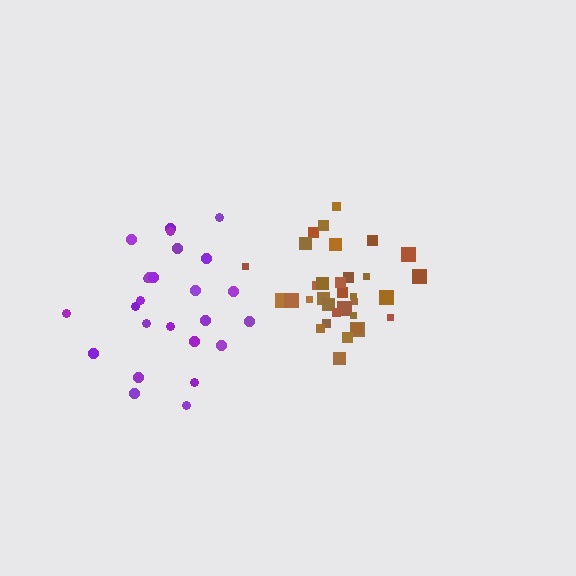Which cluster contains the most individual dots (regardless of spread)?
Brown (33).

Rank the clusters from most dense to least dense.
brown, purple.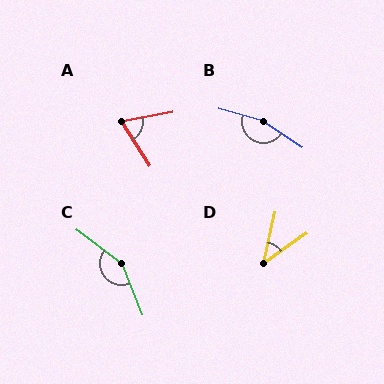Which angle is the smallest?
D, at approximately 42 degrees.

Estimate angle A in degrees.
Approximately 68 degrees.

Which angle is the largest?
B, at approximately 162 degrees.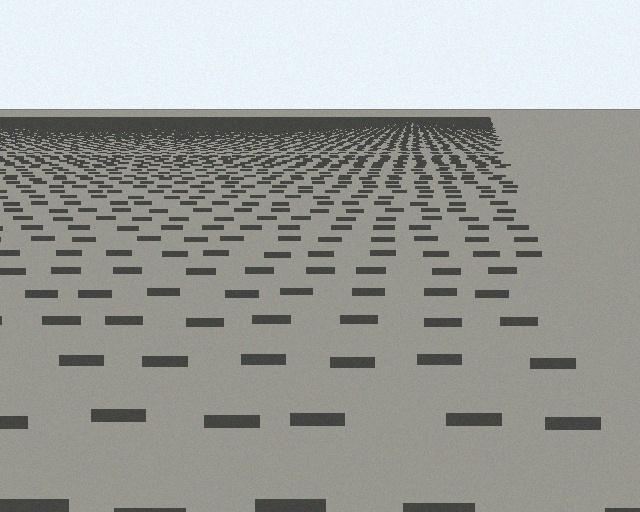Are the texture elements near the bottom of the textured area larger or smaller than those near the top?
Larger. Near the bottom, elements are closer to the viewer and appear at a bigger on-screen size.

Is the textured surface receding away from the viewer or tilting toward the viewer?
The surface is receding away from the viewer. Texture elements get smaller and denser toward the top.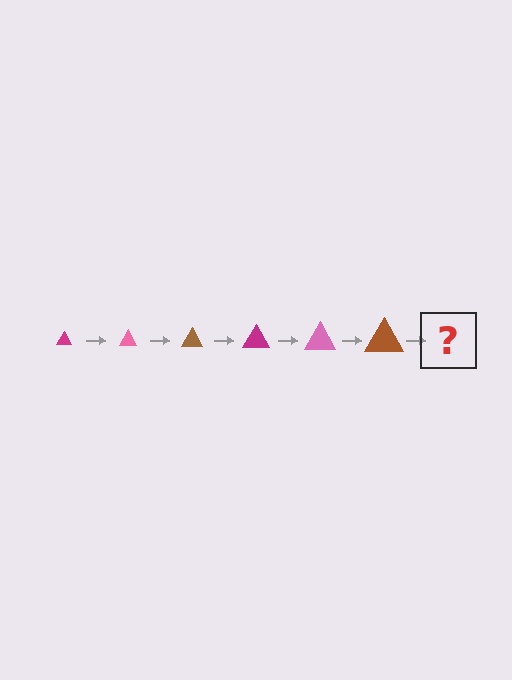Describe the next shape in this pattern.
It should be a magenta triangle, larger than the previous one.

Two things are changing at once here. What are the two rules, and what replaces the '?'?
The two rules are that the triangle grows larger each step and the color cycles through magenta, pink, and brown. The '?' should be a magenta triangle, larger than the previous one.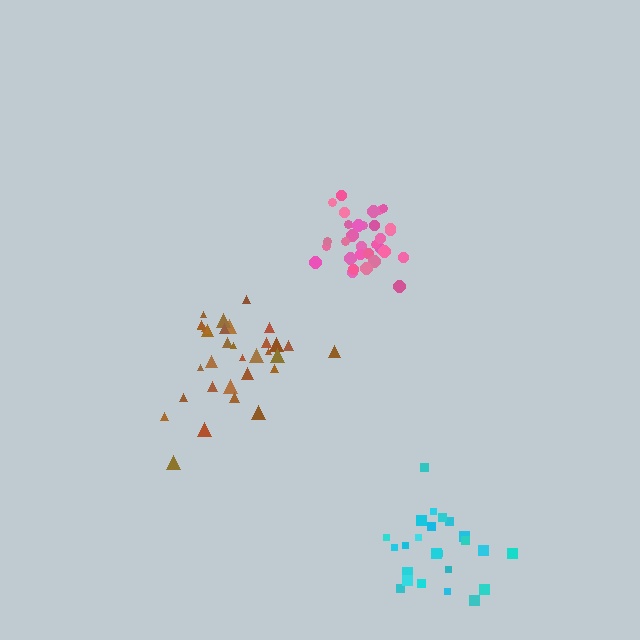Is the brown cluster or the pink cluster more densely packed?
Pink.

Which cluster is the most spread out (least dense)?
Cyan.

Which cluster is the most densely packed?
Pink.